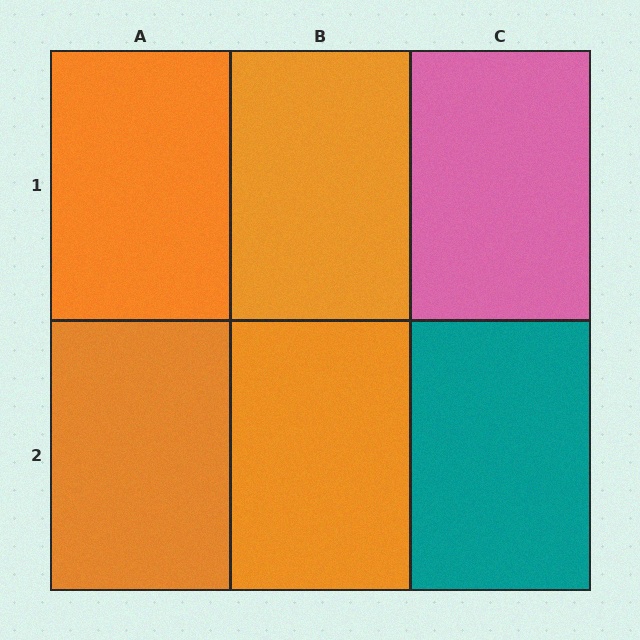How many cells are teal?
1 cell is teal.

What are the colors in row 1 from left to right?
Orange, orange, pink.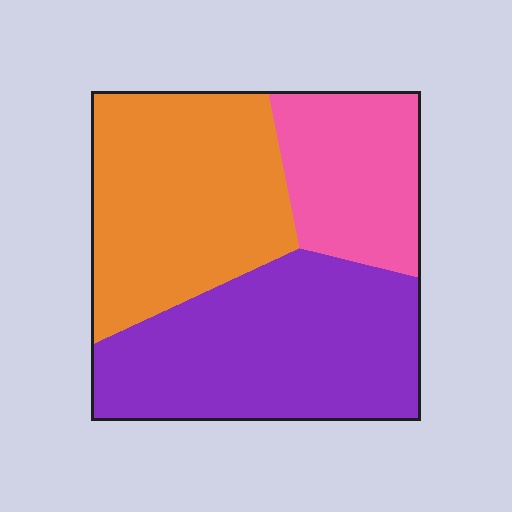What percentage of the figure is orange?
Orange covers 37% of the figure.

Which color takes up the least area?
Pink, at roughly 20%.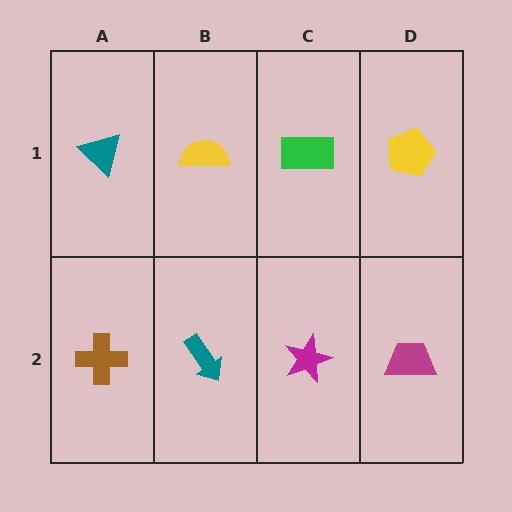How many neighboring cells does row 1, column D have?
2.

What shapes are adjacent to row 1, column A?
A brown cross (row 2, column A), a yellow semicircle (row 1, column B).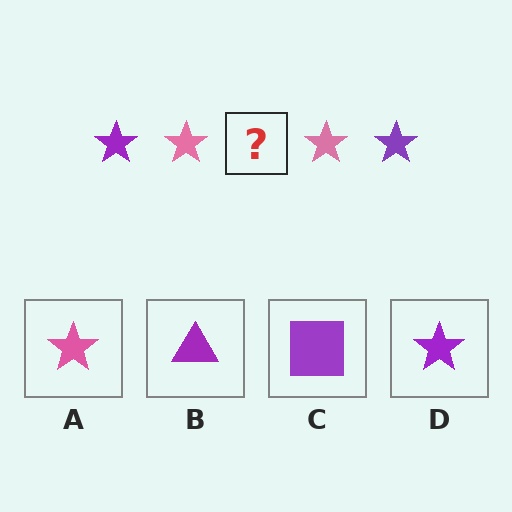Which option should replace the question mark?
Option D.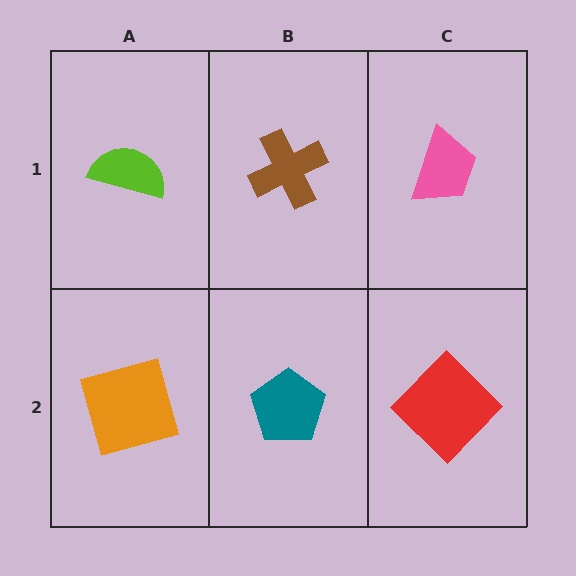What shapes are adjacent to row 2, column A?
A lime semicircle (row 1, column A), a teal pentagon (row 2, column B).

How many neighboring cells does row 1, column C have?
2.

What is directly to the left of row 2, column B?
An orange square.